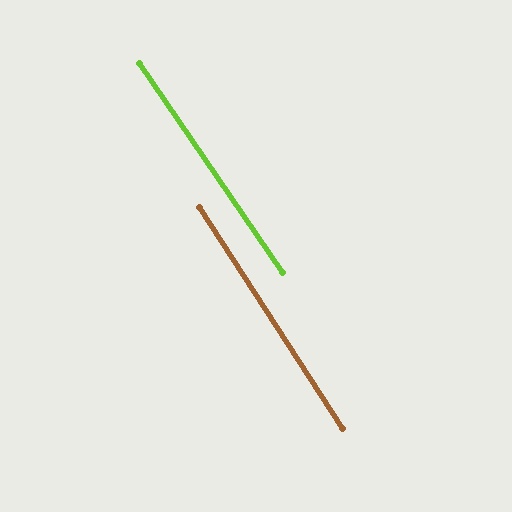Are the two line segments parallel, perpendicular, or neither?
Parallel — their directions differ by only 1.6°.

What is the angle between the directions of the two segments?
Approximately 2 degrees.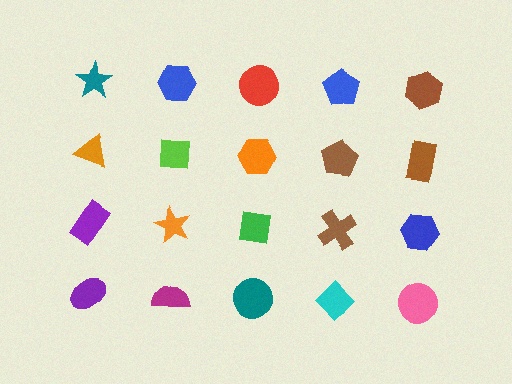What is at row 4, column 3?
A teal circle.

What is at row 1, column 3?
A red circle.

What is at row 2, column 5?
A brown rectangle.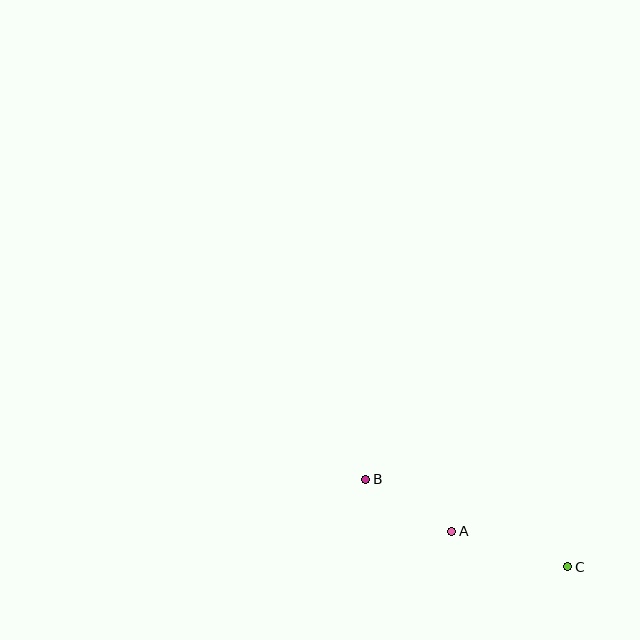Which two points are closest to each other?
Points A and B are closest to each other.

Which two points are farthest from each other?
Points B and C are farthest from each other.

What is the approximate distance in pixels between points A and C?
The distance between A and C is approximately 121 pixels.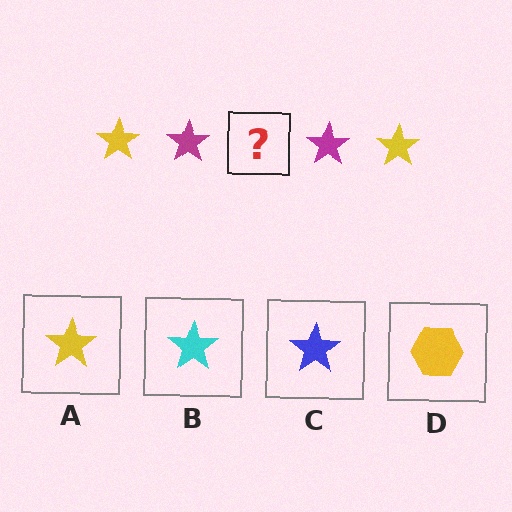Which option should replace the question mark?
Option A.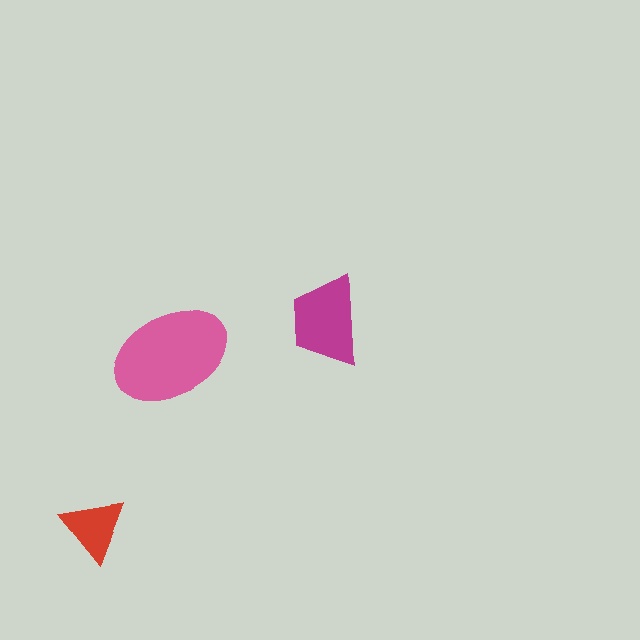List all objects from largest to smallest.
The pink ellipse, the magenta trapezoid, the red triangle.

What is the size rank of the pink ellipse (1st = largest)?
1st.